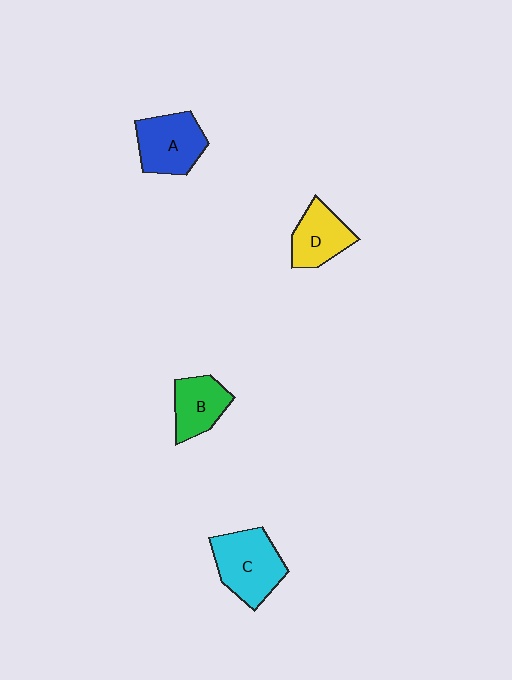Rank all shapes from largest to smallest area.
From largest to smallest: C (cyan), A (blue), D (yellow), B (green).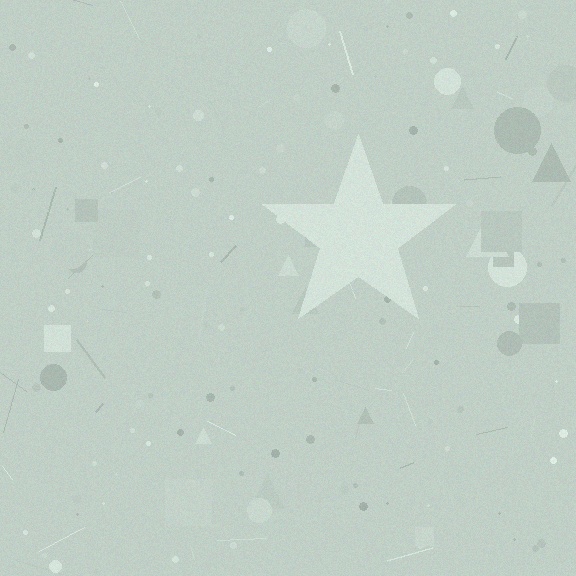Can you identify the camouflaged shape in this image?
The camouflaged shape is a star.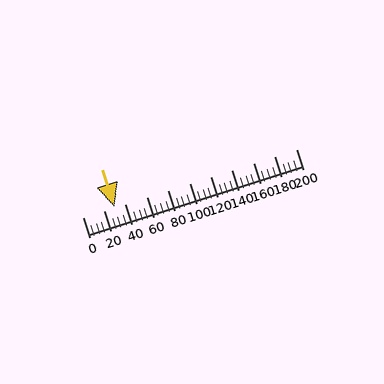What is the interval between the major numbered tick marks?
The major tick marks are spaced 20 units apart.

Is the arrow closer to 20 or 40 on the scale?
The arrow is closer to 40.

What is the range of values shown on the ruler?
The ruler shows values from 0 to 200.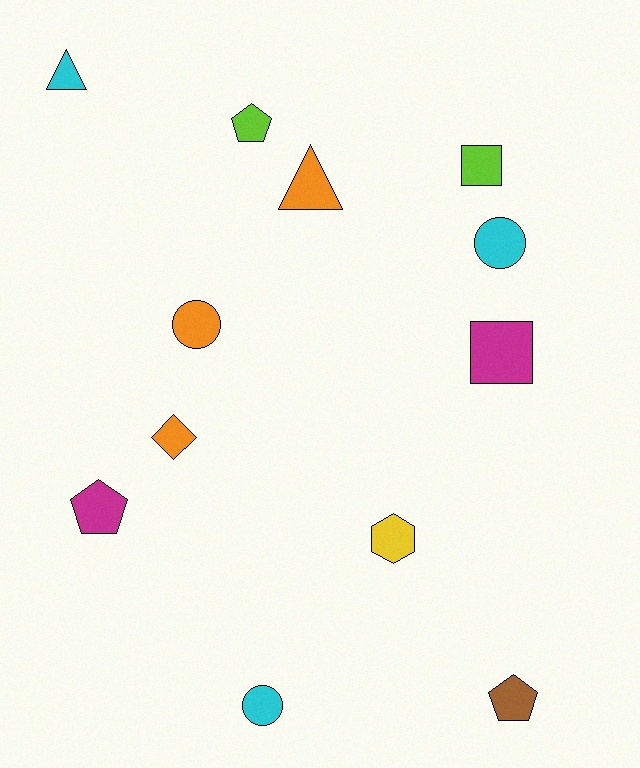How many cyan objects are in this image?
There are 3 cyan objects.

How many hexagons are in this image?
There is 1 hexagon.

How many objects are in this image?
There are 12 objects.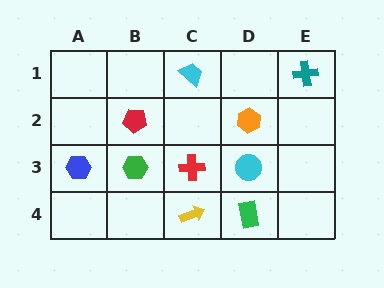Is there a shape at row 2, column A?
No, that cell is empty.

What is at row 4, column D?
A green rectangle.